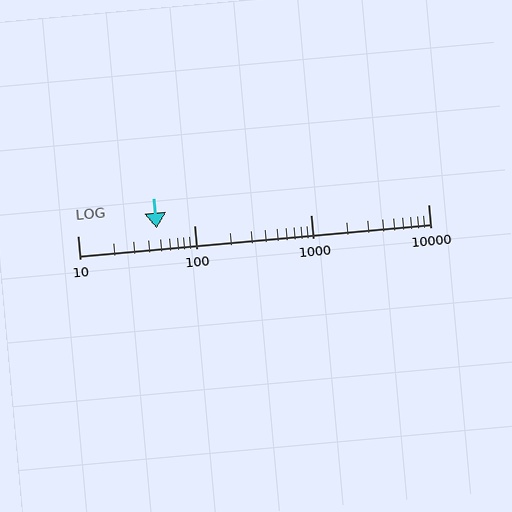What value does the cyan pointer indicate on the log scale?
The pointer indicates approximately 48.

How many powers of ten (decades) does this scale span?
The scale spans 3 decades, from 10 to 10000.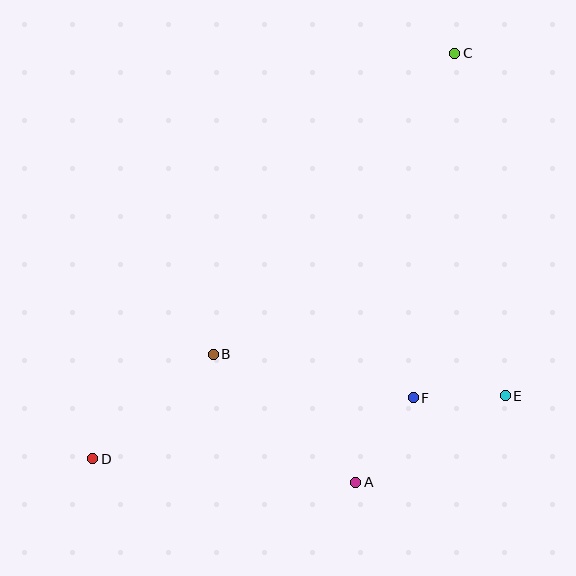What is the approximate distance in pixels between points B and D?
The distance between B and D is approximately 160 pixels.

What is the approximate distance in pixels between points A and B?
The distance between A and B is approximately 191 pixels.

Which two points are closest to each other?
Points E and F are closest to each other.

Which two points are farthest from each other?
Points C and D are farthest from each other.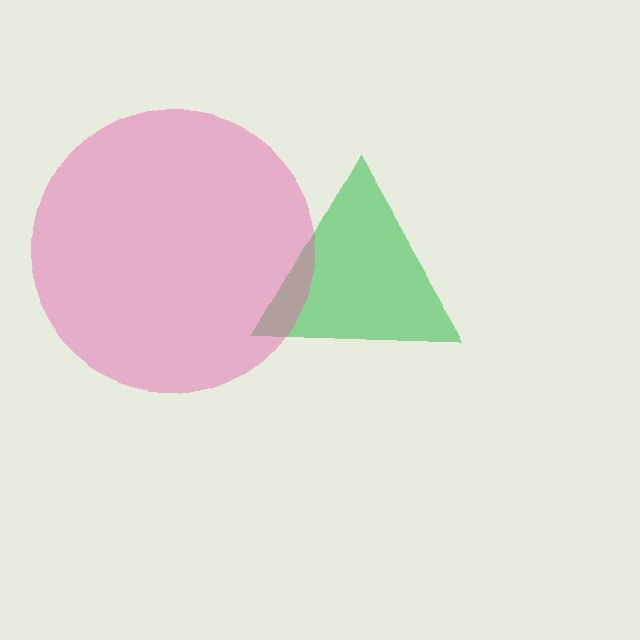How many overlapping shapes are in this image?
There are 2 overlapping shapes in the image.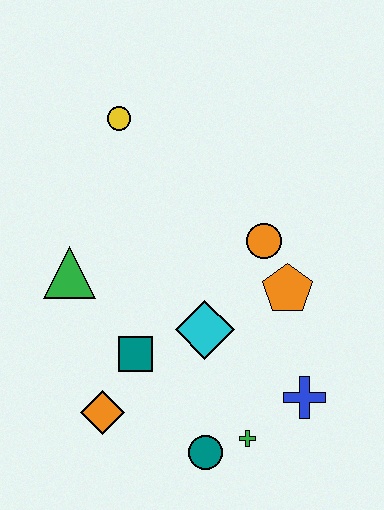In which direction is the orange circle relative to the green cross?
The orange circle is above the green cross.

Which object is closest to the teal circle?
The green cross is closest to the teal circle.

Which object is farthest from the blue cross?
The yellow circle is farthest from the blue cross.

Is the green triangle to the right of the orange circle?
No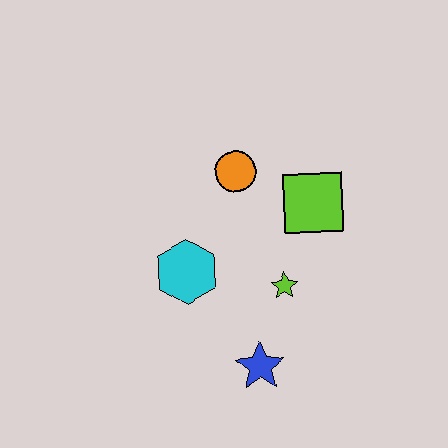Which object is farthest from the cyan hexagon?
The lime square is farthest from the cyan hexagon.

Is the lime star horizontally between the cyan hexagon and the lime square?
Yes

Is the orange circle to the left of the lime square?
Yes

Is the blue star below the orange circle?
Yes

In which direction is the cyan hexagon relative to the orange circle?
The cyan hexagon is below the orange circle.